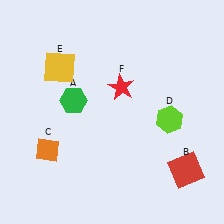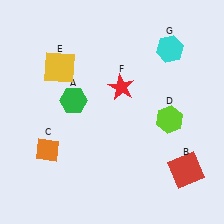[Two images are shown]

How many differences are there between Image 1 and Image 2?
There is 1 difference between the two images.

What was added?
A cyan hexagon (G) was added in Image 2.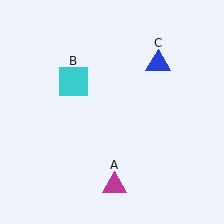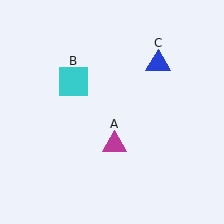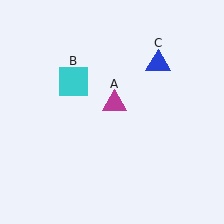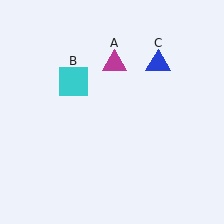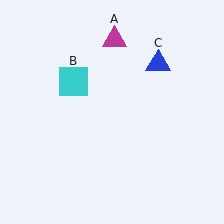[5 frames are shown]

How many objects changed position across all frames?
1 object changed position: magenta triangle (object A).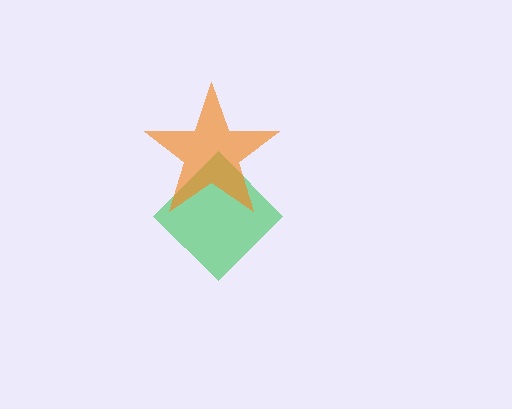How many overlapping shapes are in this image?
There are 2 overlapping shapes in the image.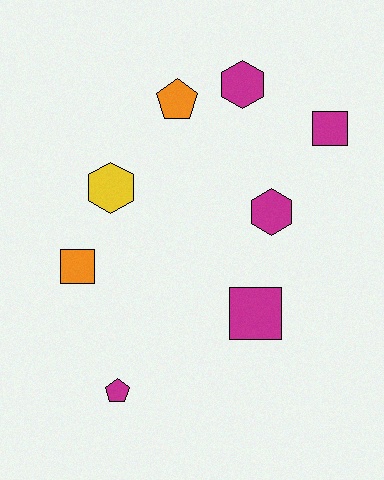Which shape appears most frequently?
Square, with 3 objects.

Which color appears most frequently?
Magenta, with 5 objects.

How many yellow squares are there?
There are no yellow squares.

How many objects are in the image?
There are 8 objects.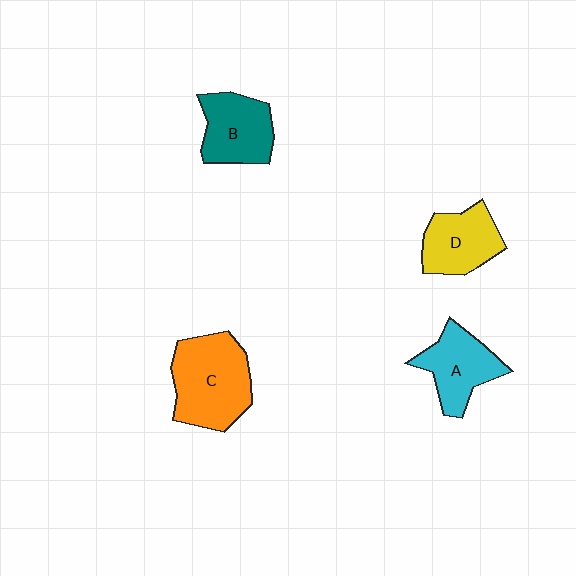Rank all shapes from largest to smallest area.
From largest to smallest: C (orange), B (teal), A (cyan), D (yellow).